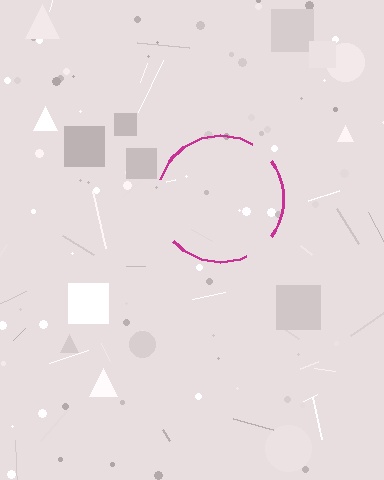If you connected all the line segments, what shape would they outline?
They would outline a circle.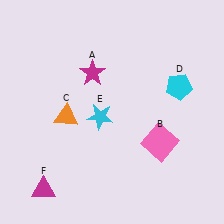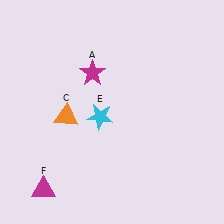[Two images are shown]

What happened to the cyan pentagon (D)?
The cyan pentagon (D) was removed in Image 2. It was in the top-right area of Image 1.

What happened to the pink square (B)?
The pink square (B) was removed in Image 2. It was in the bottom-right area of Image 1.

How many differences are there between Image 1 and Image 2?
There are 2 differences between the two images.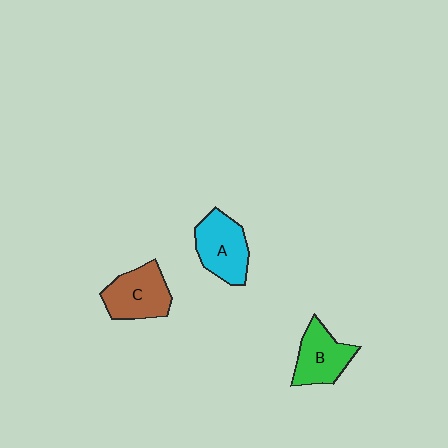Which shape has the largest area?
Shape A (cyan).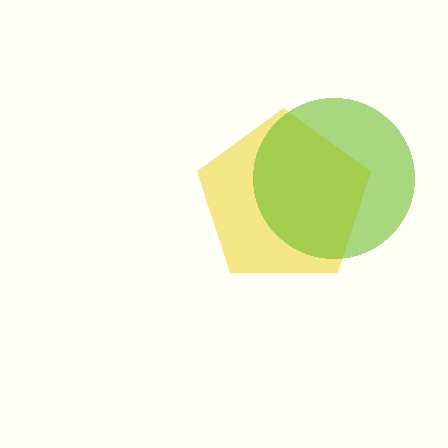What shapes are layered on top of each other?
The layered shapes are: a yellow pentagon, a lime circle.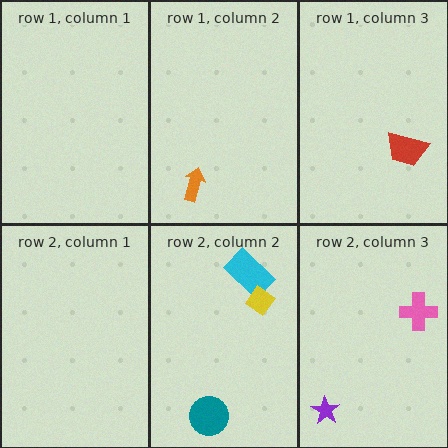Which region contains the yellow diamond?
The row 2, column 2 region.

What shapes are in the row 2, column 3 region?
The pink cross, the purple star.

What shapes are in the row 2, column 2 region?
The cyan rectangle, the teal circle, the yellow diamond.